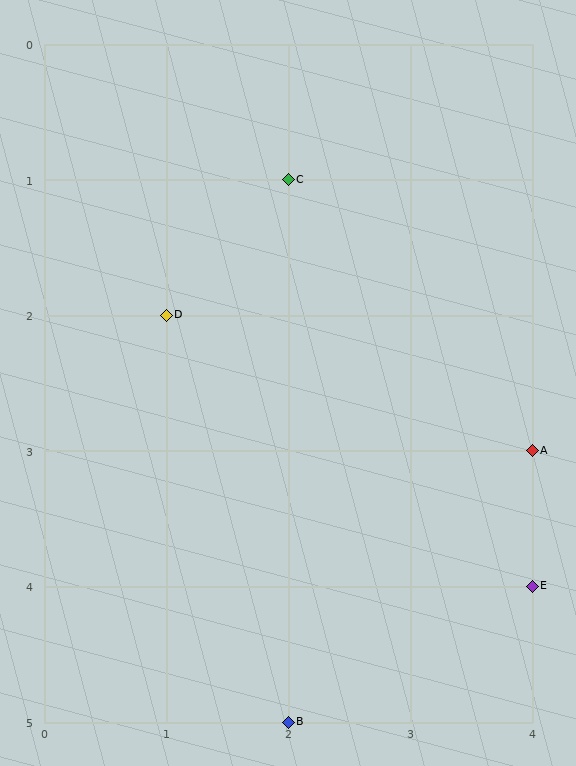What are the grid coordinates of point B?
Point B is at grid coordinates (2, 5).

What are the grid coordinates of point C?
Point C is at grid coordinates (2, 1).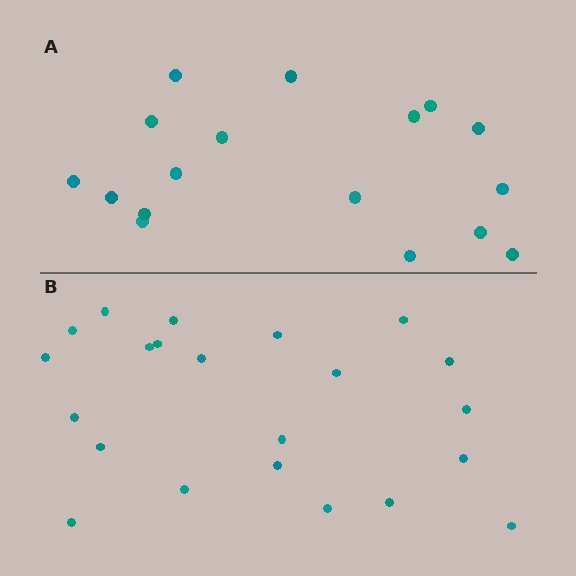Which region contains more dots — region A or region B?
Region B (the bottom region) has more dots.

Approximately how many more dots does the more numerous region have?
Region B has about 5 more dots than region A.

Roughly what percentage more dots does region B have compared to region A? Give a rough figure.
About 30% more.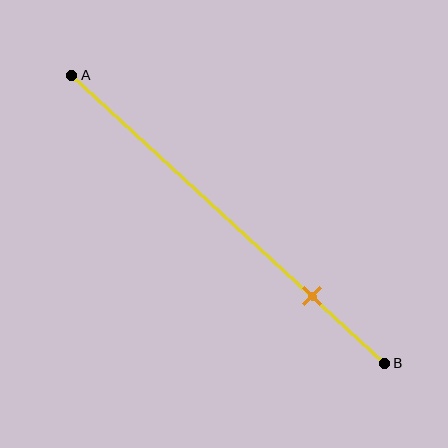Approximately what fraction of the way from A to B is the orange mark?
The orange mark is approximately 75% of the way from A to B.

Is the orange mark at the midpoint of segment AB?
No, the mark is at about 75% from A, not at the 50% midpoint.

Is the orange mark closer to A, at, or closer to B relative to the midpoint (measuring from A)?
The orange mark is closer to point B than the midpoint of segment AB.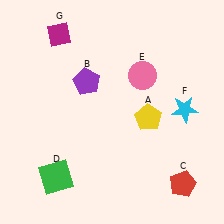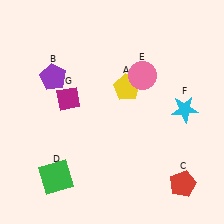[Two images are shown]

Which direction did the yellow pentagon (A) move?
The yellow pentagon (A) moved up.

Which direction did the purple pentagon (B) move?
The purple pentagon (B) moved left.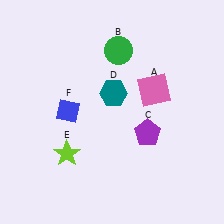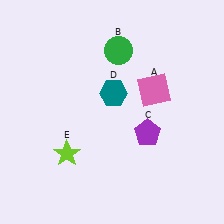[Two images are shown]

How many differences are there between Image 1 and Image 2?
There is 1 difference between the two images.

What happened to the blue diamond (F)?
The blue diamond (F) was removed in Image 2. It was in the top-left area of Image 1.